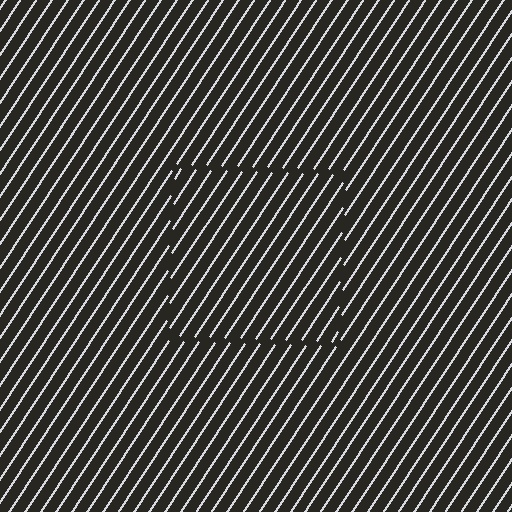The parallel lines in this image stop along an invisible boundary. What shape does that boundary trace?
An illusory square. The interior of the shape contains the same grating, shifted by half a period — the contour is defined by the phase discontinuity where line-ends from the inner and outer gratings abut.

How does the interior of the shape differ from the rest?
The interior of the shape contains the same grating, shifted by half a period — the contour is defined by the phase discontinuity where line-ends from the inner and outer gratings abut.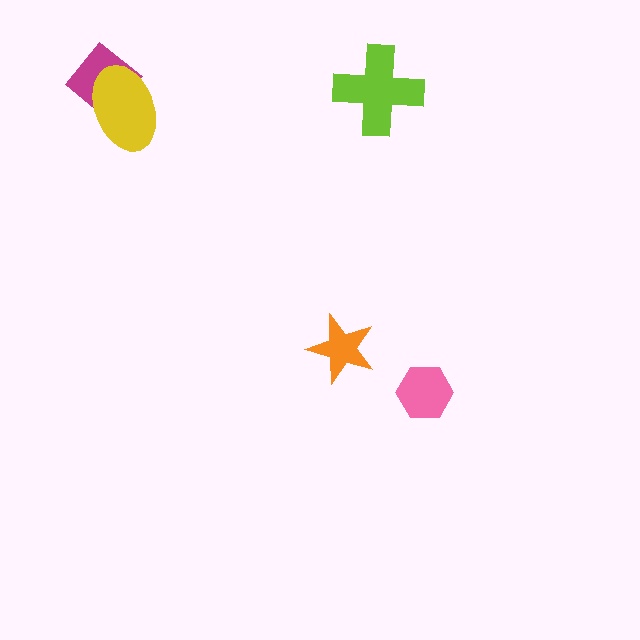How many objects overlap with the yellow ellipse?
1 object overlaps with the yellow ellipse.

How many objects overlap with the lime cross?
0 objects overlap with the lime cross.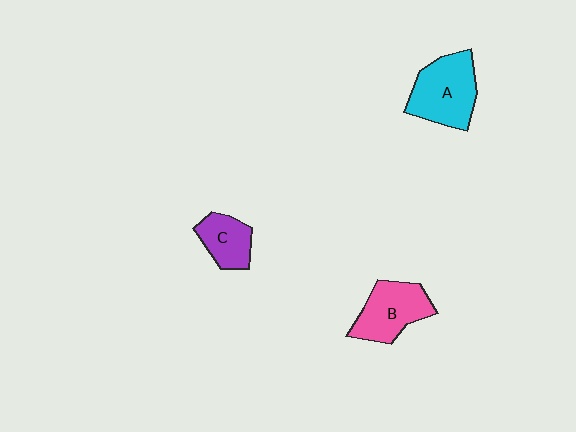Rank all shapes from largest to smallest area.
From largest to smallest: A (cyan), B (pink), C (purple).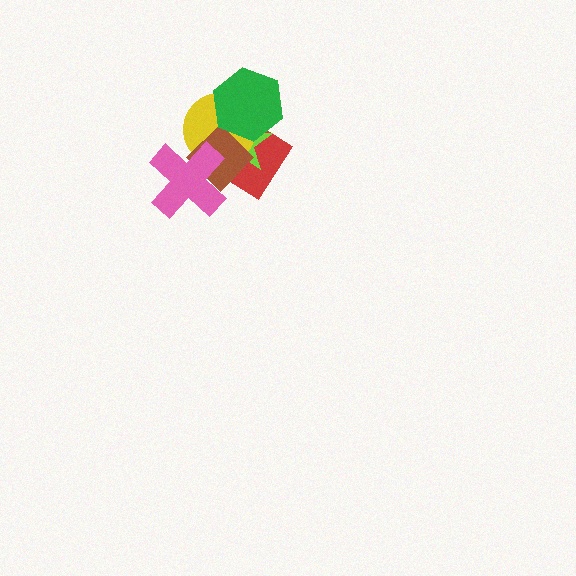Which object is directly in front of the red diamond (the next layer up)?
The lime star is directly in front of the red diamond.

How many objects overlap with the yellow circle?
5 objects overlap with the yellow circle.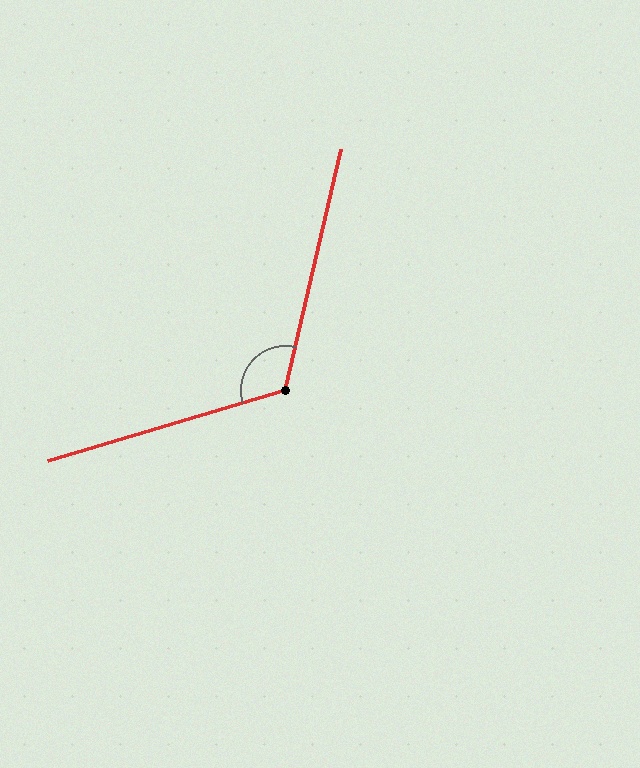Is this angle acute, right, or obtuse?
It is obtuse.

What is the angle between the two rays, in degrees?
Approximately 120 degrees.